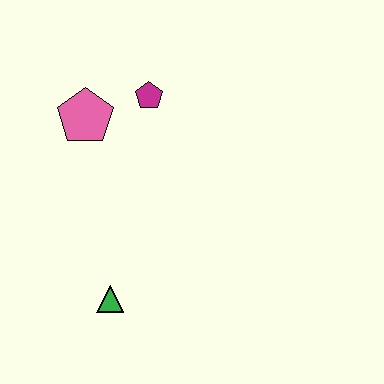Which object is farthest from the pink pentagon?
The green triangle is farthest from the pink pentagon.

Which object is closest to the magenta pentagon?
The pink pentagon is closest to the magenta pentagon.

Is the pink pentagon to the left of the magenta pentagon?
Yes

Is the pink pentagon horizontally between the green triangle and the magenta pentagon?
No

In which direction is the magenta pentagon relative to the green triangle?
The magenta pentagon is above the green triangle.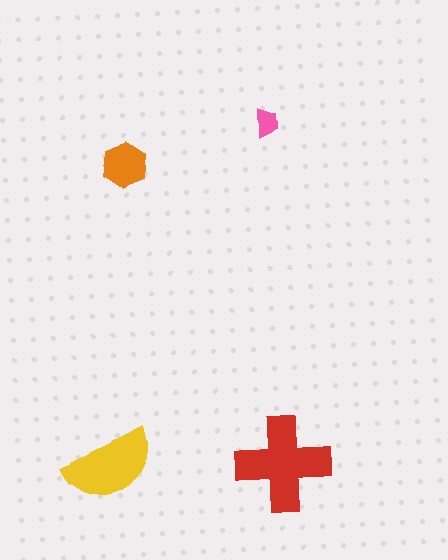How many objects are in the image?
There are 4 objects in the image.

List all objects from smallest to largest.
The pink trapezoid, the orange hexagon, the yellow semicircle, the red cross.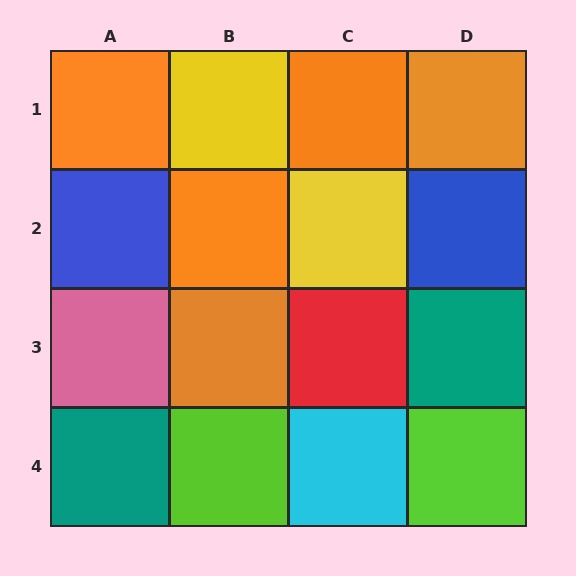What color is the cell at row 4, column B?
Lime.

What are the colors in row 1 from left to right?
Orange, yellow, orange, orange.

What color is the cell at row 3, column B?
Orange.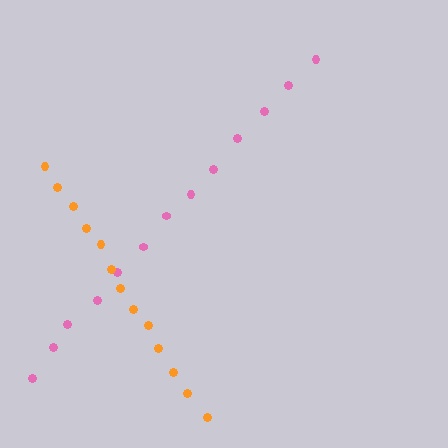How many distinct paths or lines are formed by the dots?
There are 2 distinct paths.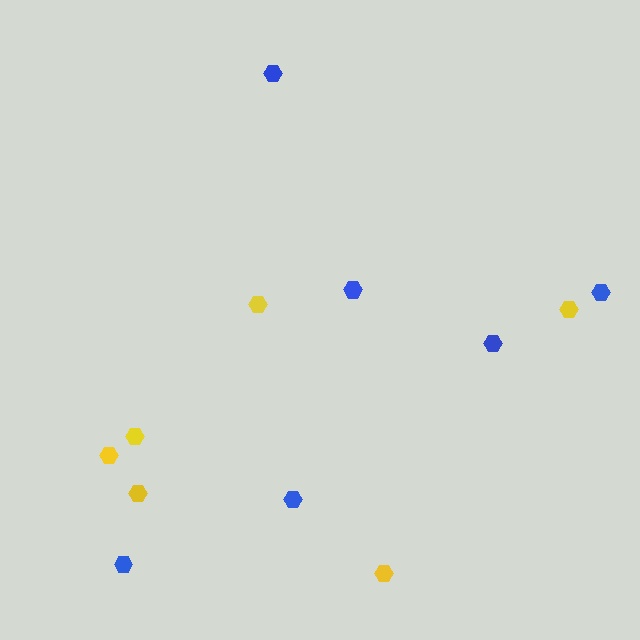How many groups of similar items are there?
There are 2 groups: one group of blue hexagons (6) and one group of yellow hexagons (6).